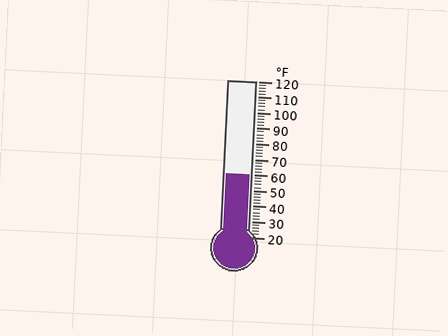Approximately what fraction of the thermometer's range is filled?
The thermometer is filled to approximately 40% of its range.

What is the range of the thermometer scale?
The thermometer scale ranges from 20°F to 120°F.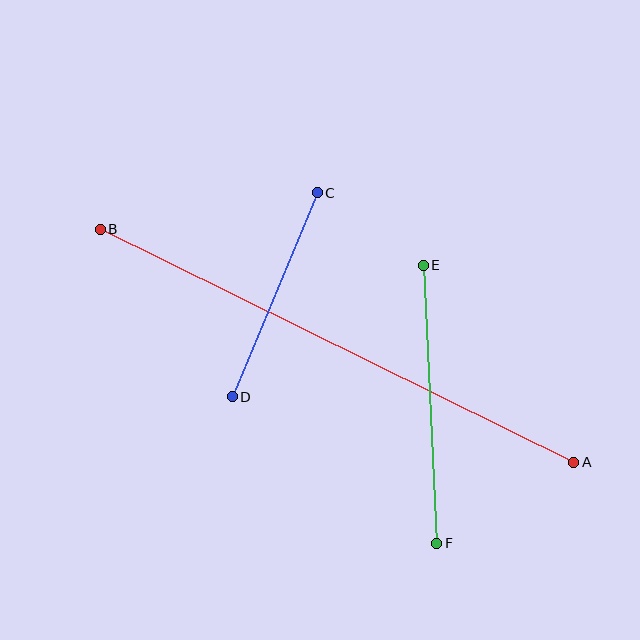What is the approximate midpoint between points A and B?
The midpoint is at approximately (337, 346) pixels.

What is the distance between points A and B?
The distance is approximately 528 pixels.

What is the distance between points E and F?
The distance is approximately 278 pixels.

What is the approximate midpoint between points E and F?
The midpoint is at approximately (430, 404) pixels.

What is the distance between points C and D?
The distance is approximately 221 pixels.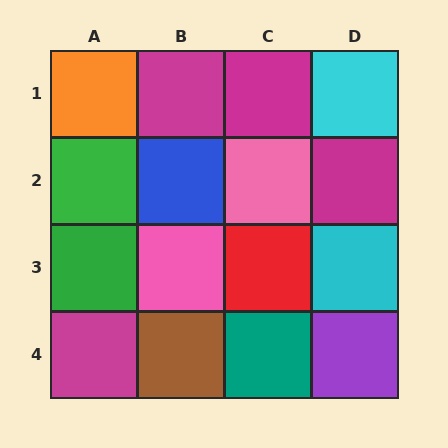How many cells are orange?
1 cell is orange.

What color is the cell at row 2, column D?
Magenta.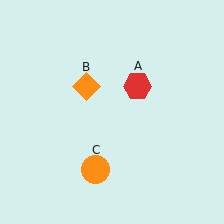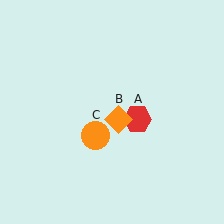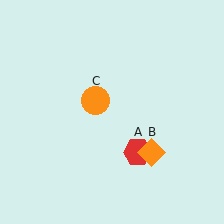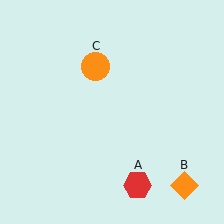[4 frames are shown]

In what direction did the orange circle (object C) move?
The orange circle (object C) moved up.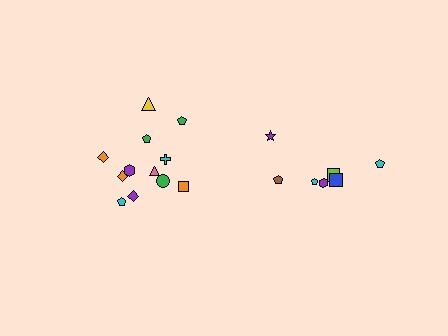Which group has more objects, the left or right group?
The left group.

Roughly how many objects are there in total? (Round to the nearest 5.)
Roughly 20 objects in total.